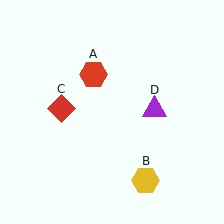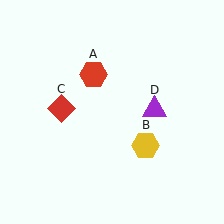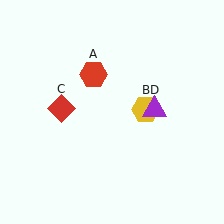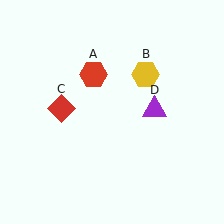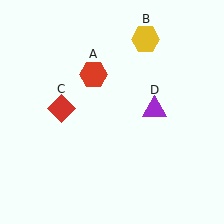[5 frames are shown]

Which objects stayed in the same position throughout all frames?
Red hexagon (object A) and red diamond (object C) and purple triangle (object D) remained stationary.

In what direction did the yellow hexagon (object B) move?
The yellow hexagon (object B) moved up.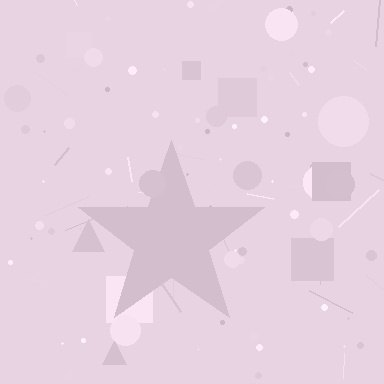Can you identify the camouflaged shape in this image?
The camouflaged shape is a star.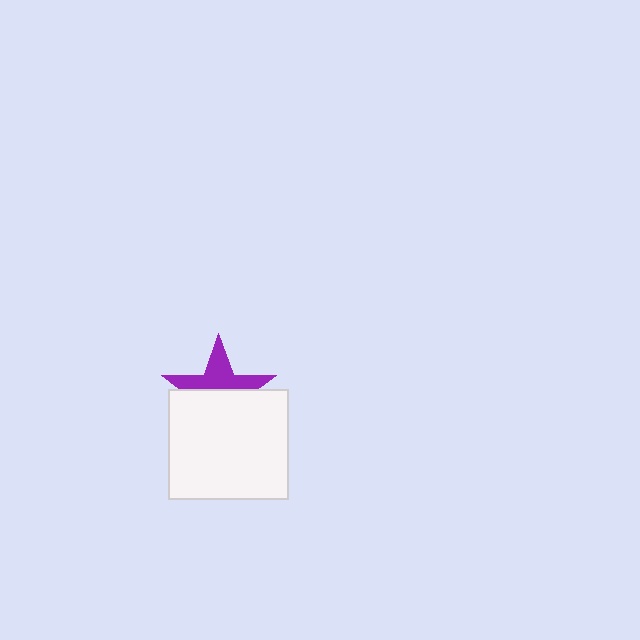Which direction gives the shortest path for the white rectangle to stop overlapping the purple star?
Moving down gives the shortest separation.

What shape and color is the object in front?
The object in front is a white rectangle.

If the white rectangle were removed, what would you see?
You would see the complete purple star.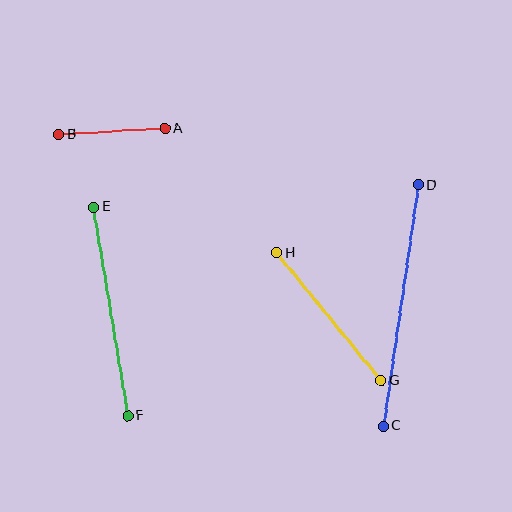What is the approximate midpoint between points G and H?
The midpoint is at approximately (329, 317) pixels.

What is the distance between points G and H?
The distance is approximately 165 pixels.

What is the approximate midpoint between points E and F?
The midpoint is at approximately (111, 312) pixels.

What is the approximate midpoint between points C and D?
The midpoint is at approximately (401, 305) pixels.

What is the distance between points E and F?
The distance is approximately 212 pixels.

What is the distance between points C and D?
The distance is approximately 244 pixels.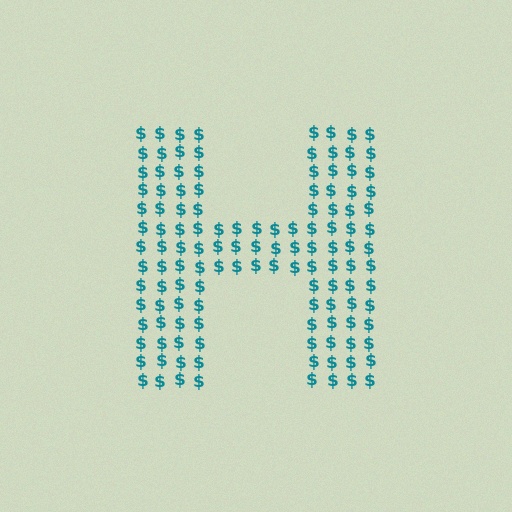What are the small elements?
The small elements are dollar signs.